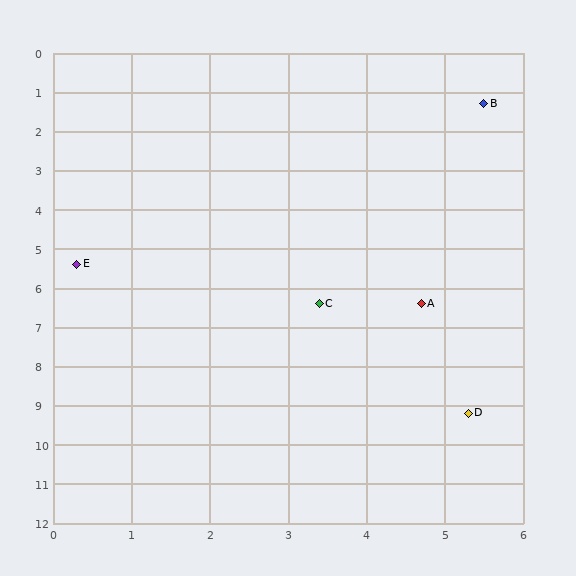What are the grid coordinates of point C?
Point C is at approximately (3.4, 6.4).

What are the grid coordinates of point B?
Point B is at approximately (5.5, 1.3).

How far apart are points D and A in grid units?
Points D and A are about 2.9 grid units apart.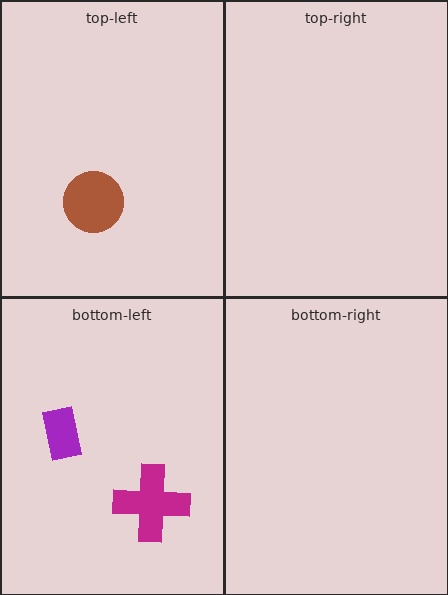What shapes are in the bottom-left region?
The magenta cross, the purple rectangle.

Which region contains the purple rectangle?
The bottom-left region.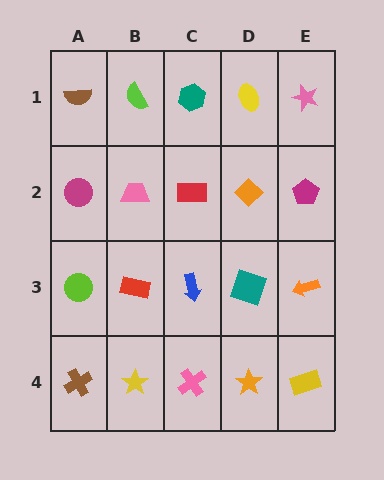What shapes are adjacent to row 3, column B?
A pink trapezoid (row 2, column B), a yellow star (row 4, column B), a lime circle (row 3, column A), a blue arrow (row 3, column C).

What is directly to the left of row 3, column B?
A lime circle.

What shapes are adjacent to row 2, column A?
A brown semicircle (row 1, column A), a lime circle (row 3, column A), a pink trapezoid (row 2, column B).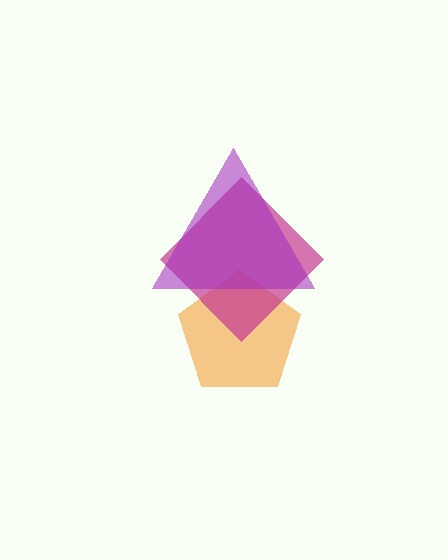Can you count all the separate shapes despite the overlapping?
Yes, there are 3 separate shapes.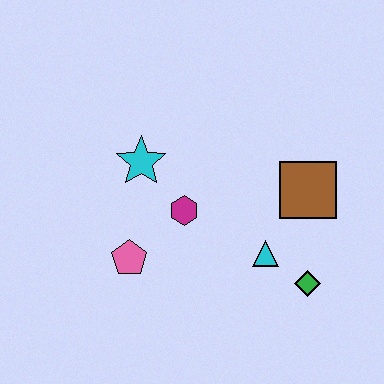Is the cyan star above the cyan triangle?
Yes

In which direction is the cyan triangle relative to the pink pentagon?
The cyan triangle is to the right of the pink pentagon.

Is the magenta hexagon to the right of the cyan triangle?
No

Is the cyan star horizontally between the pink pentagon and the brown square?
Yes